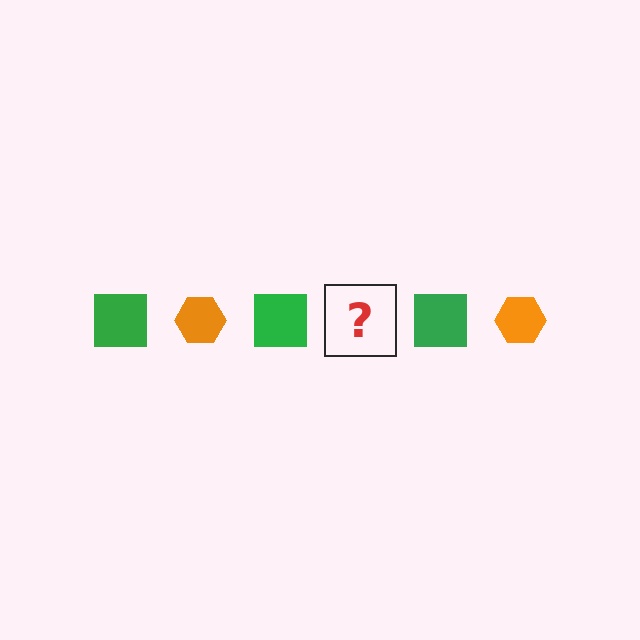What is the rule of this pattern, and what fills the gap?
The rule is that the pattern alternates between green square and orange hexagon. The gap should be filled with an orange hexagon.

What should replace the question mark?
The question mark should be replaced with an orange hexagon.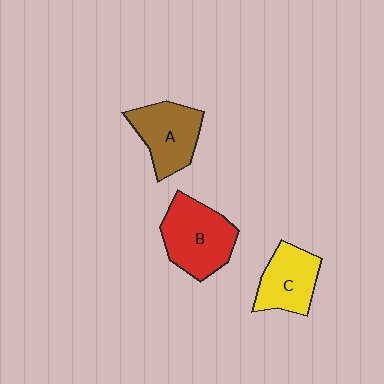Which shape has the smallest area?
Shape C (yellow).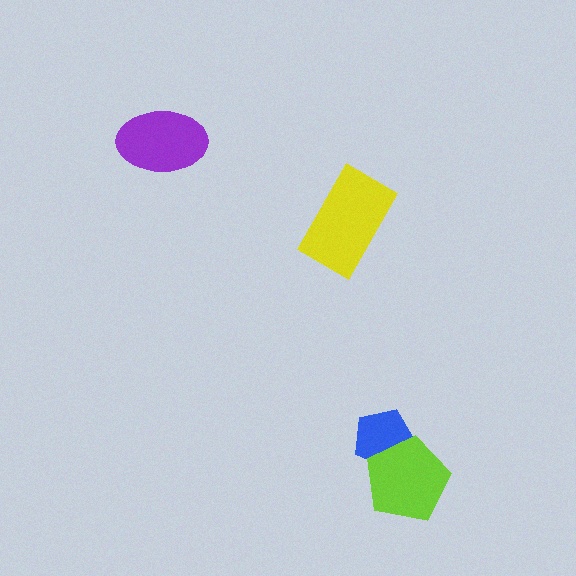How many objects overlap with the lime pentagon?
1 object overlaps with the lime pentagon.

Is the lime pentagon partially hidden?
No, no other shape covers it.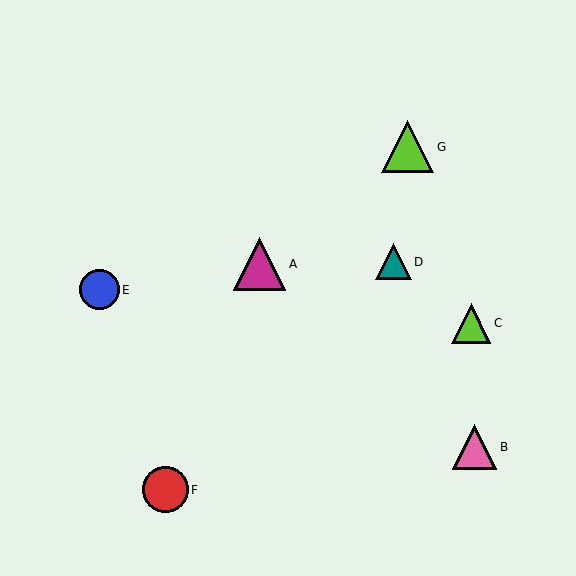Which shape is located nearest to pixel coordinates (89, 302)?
The blue circle (labeled E) at (99, 290) is nearest to that location.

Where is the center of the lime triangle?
The center of the lime triangle is at (471, 323).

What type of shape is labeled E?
Shape E is a blue circle.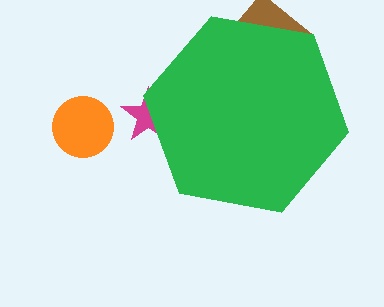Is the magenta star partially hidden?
Yes, the magenta star is partially hidden behind the green hexagon.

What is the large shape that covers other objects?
A green hexagon.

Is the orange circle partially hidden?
No, the orange circle is fully visible.